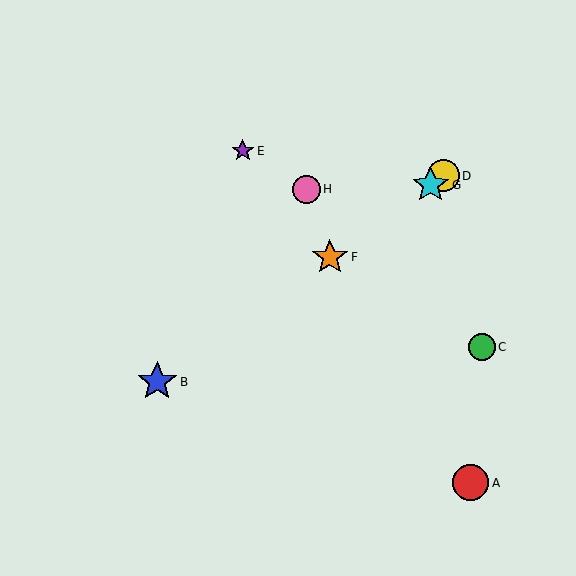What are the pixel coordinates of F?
Object F is at (330, 257).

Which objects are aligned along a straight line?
Objects B, D, F, G are aligned along a straight line.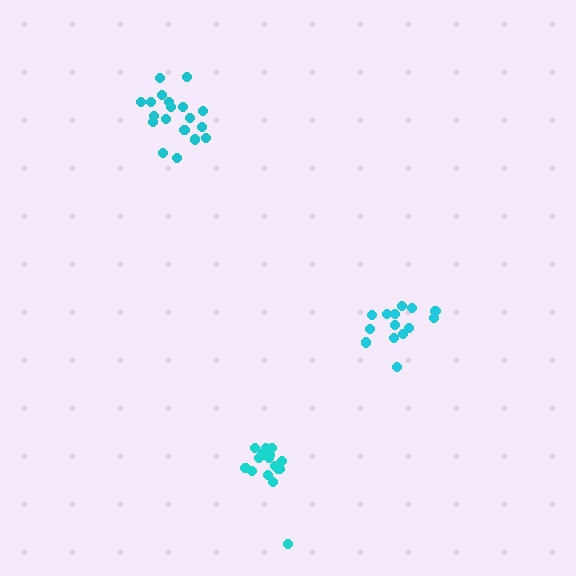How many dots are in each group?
Group 1: 18 dots, Group 2: 19 dots, Group 3: 14 dots (51 total).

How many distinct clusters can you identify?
There are 3 distinct clusters.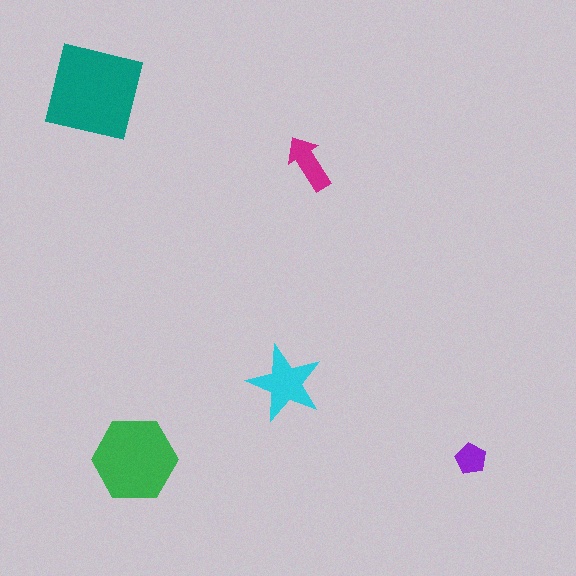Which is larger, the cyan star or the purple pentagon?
The cyan star.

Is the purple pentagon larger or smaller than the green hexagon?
Smaller.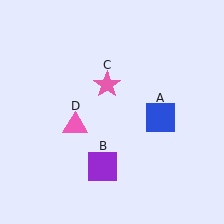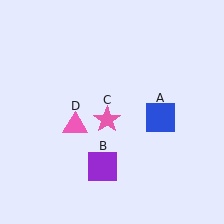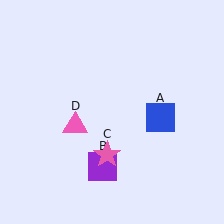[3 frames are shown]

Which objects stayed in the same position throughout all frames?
Blue square (object A) and purple square (object B) and pink triangle (object D) remained stationary.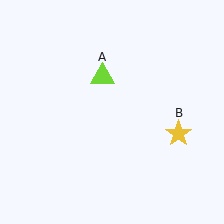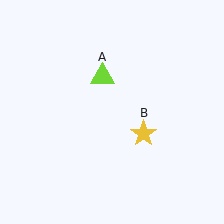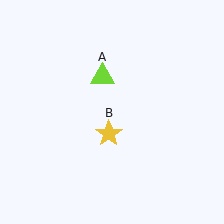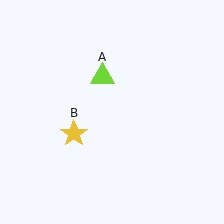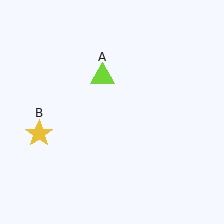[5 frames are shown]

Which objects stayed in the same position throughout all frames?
Lime triangle (object A) remained stationary.